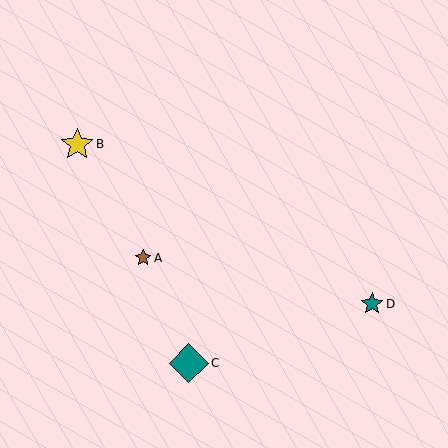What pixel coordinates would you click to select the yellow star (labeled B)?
Click at (77, 145) to select the yellow star B.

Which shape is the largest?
The teal diamond (labeled C) is the largest.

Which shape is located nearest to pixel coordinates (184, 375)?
The teal diamond (labeled C) at (189, 363) is nearest to that location.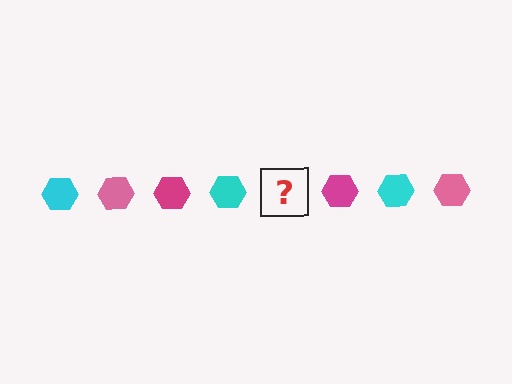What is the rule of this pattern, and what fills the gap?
The rule is that the pattern cycles through cyan, pink, magenta hexagons. The gap should be filled with a pink hexagon.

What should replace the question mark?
The question mark should be replaced with a pink hexagon.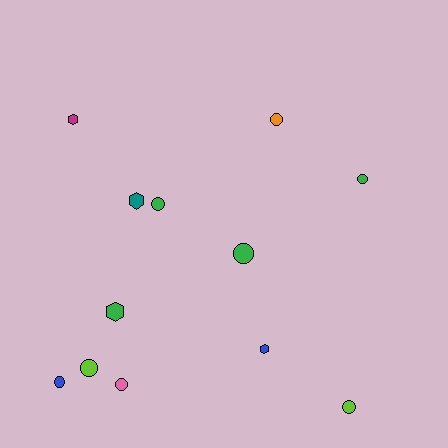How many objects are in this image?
There are 12 objects.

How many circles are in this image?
There are 8 circles.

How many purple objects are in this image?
There are no purple objects.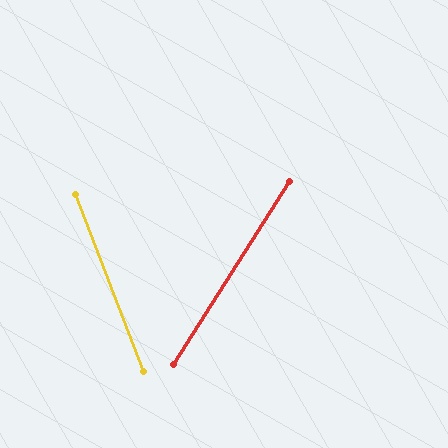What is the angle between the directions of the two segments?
Approximately 53 degrees.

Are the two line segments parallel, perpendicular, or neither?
Neither parallel nor perpendicular — they differ by about 53°.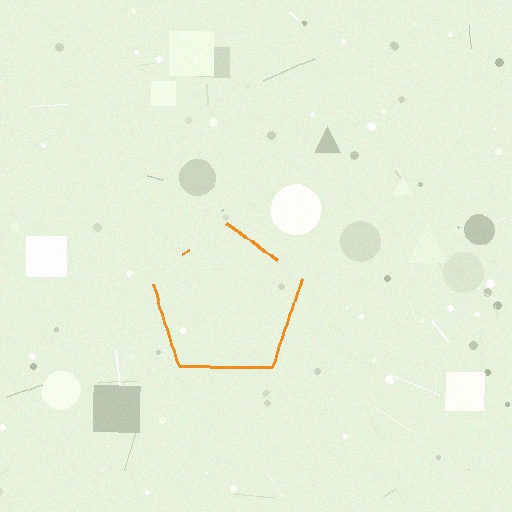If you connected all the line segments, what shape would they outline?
They would outline a pentagon.